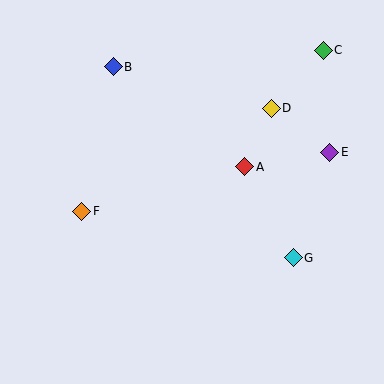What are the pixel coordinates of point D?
Point D is at (271, 108).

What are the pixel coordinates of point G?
Point G is at (293, 258).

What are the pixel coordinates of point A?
Point A is at (245, 167).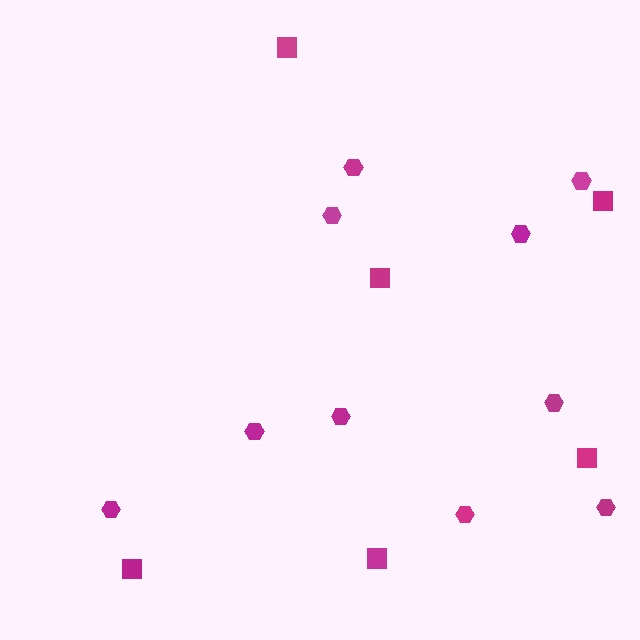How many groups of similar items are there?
There are 2 groups: one group of hexagons (10) and one group of squares (6).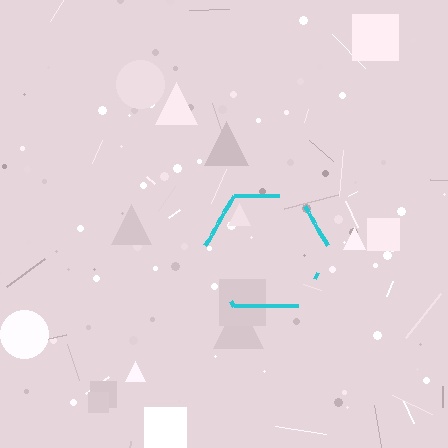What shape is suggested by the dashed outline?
The dashed outline suggests a hexagon.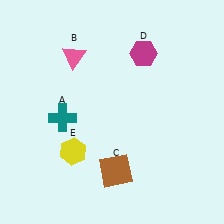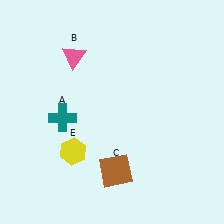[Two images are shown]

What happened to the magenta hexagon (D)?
The magenta hexagon (D) was removed in Image 2. It was in the top-right area of Image 1.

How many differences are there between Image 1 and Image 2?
There is 1 difference between the two images.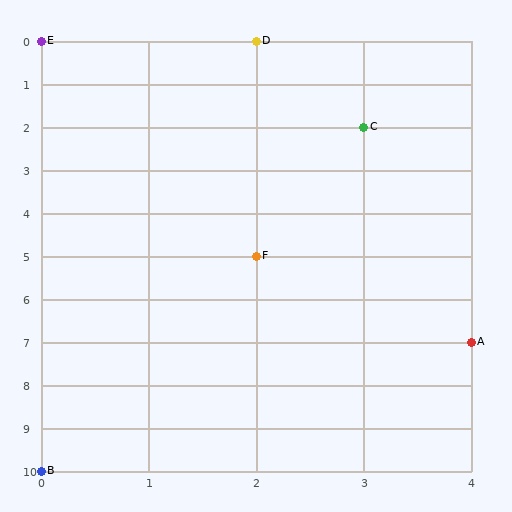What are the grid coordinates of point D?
Point D is at grid coordinates (2, 0).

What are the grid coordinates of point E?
Point E is at grid coordinates (0, 0).